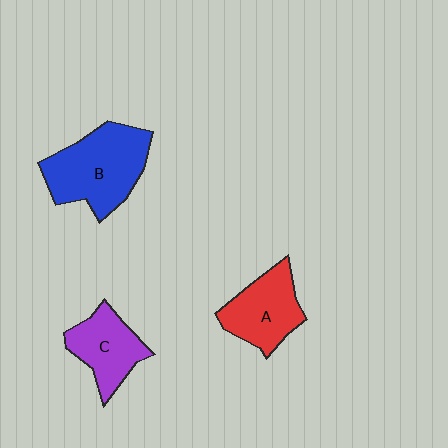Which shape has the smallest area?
Shape C (purple).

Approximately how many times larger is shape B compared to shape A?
Approximately 1.4 times.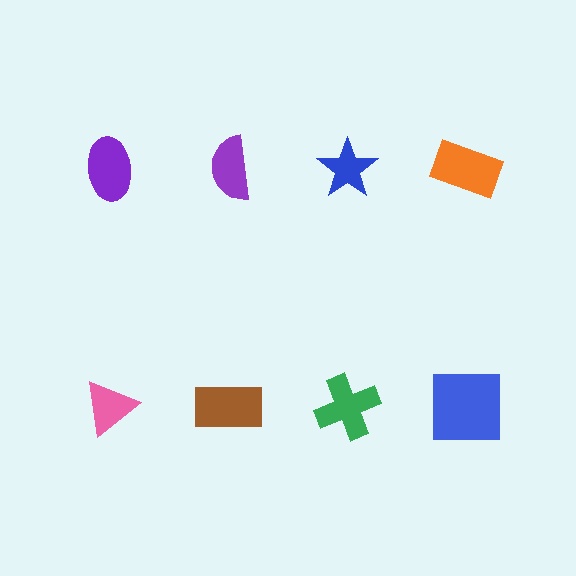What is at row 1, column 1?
A purple ellipse.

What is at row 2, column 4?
A blue square.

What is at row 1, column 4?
An orange rectangle.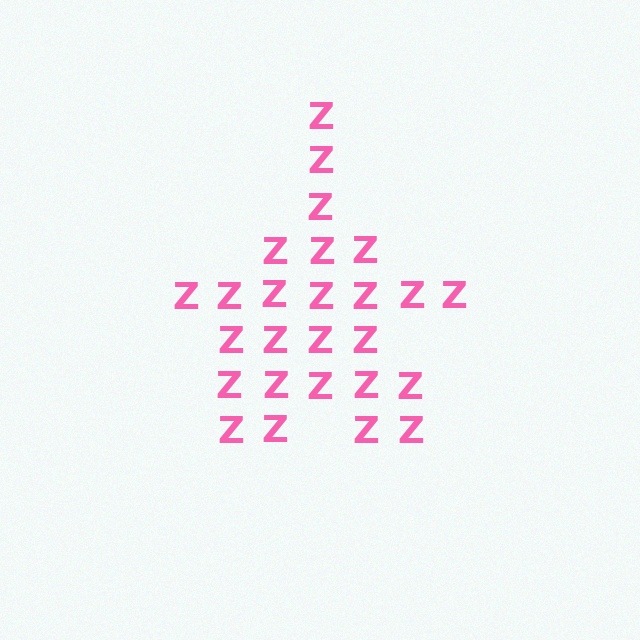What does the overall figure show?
The overall figure shows a star.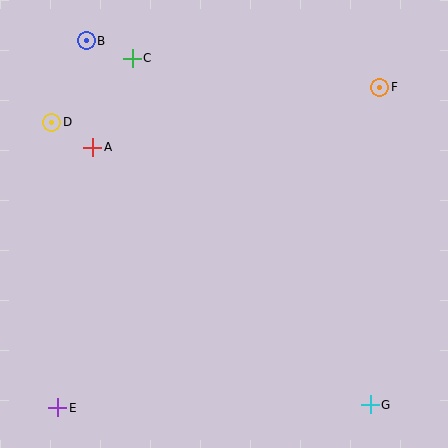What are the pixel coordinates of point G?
Point G is at (370, 405).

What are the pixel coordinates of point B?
Point B is at (86, 41).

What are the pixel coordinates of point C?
Point C is at (132, 58).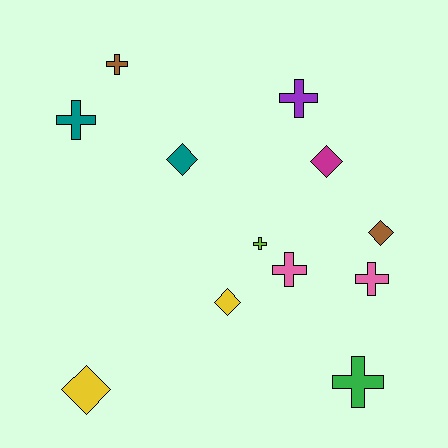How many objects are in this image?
There are 12 objects.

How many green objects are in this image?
There is 1 green object.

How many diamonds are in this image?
There are 5 diamonds.